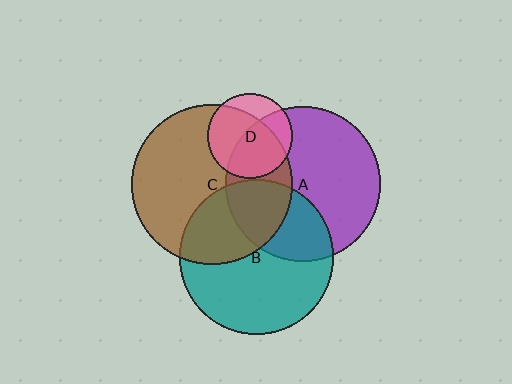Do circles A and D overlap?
Yes.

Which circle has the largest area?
Circle C (brown).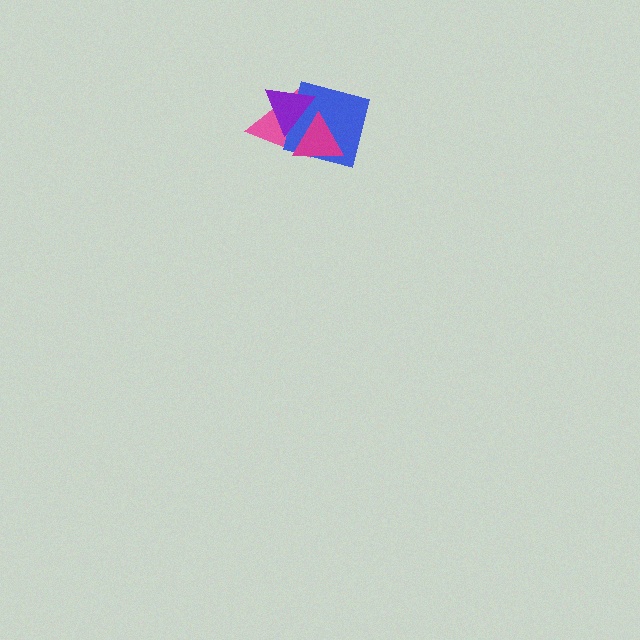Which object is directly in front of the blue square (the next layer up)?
The purple triangle is directly in front of the blue square.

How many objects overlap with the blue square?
3 objects overlap with the blue square.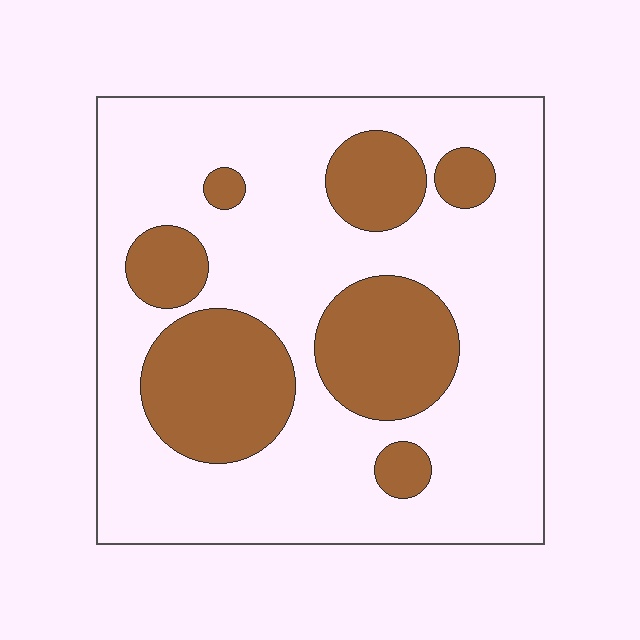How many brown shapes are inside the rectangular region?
7.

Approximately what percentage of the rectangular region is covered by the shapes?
Approximately 30%.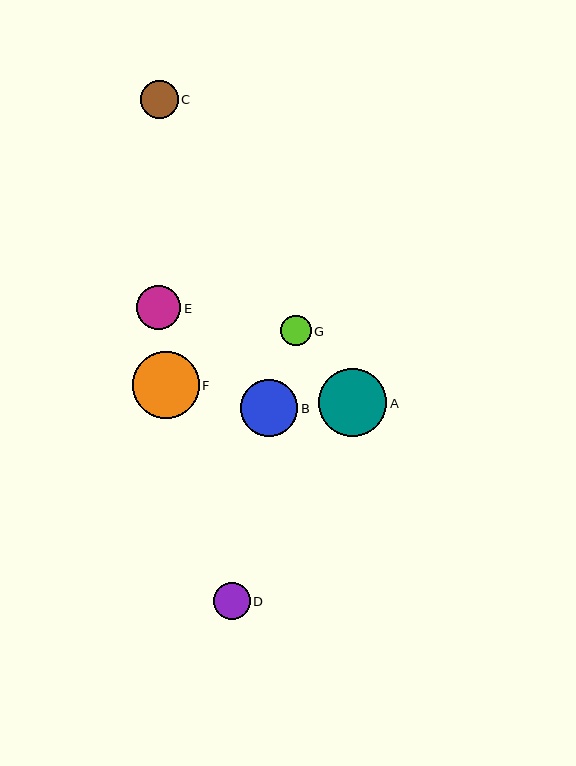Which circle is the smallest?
Circle G is the smallest with a size of approximately 31 pixels.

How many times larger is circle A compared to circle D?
Circle A is approximately 1.9 times the size of circle D.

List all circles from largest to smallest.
From largest to smallest: A, F, B, E, C, D, G.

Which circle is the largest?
Circle A is the largest with a size of approximately 68 pixels.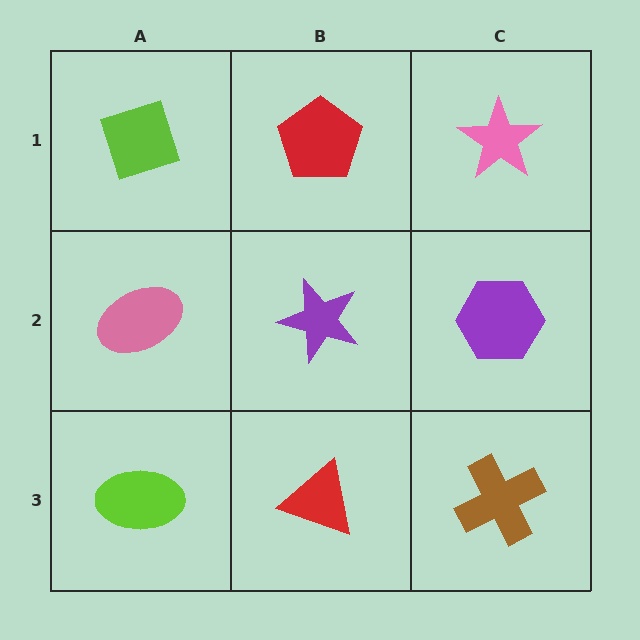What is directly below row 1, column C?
A purple hexagon.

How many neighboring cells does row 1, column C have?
2.